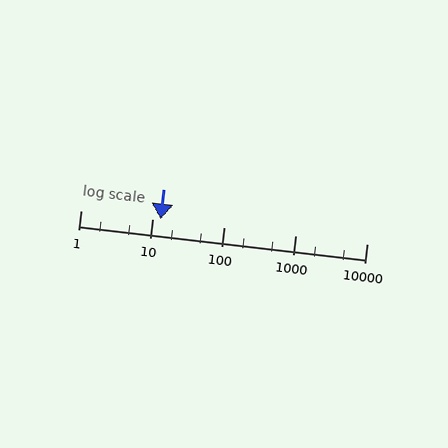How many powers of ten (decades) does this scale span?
The scale spans 4 decades, from 1 to 10000.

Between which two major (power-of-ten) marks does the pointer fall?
The pointer is between 10 and 100.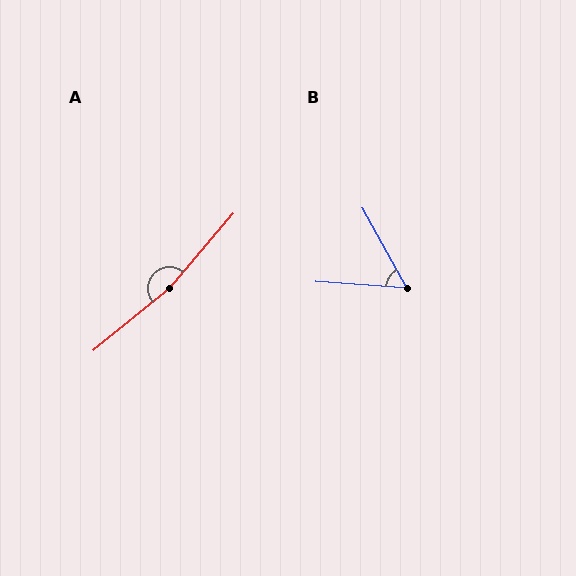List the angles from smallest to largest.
B (57°), A (170°).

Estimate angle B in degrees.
Approximately 57 degrees.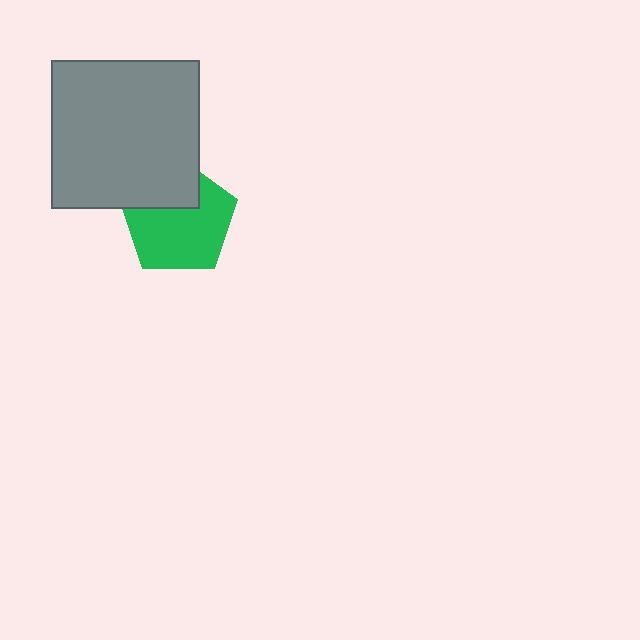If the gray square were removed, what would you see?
You would see the complete green pentagon.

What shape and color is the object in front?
The object in front is a gray square.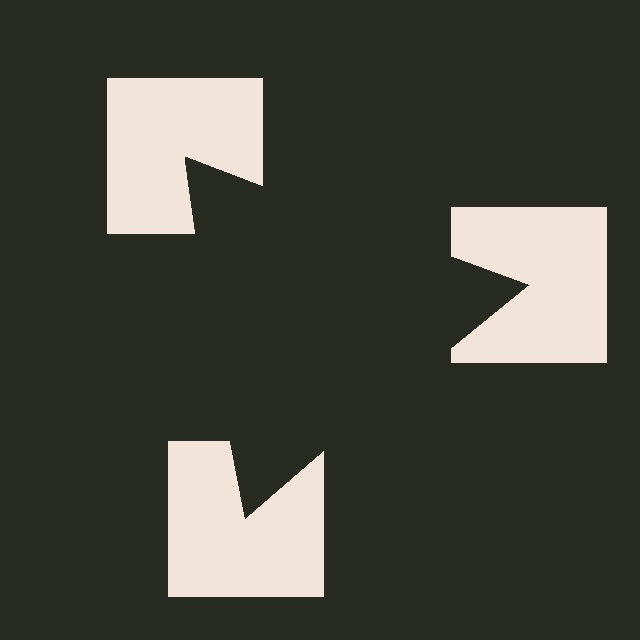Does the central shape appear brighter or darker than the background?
It typically appears slightly darker than the background, even though no actual brightness change is drawn.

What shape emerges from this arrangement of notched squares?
An illusory triangle — its edges are inferred from the aligned wedge cuts in the notched squares, not physically drawn.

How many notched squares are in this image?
There are 3 — one at each vertex of the illusory triangle.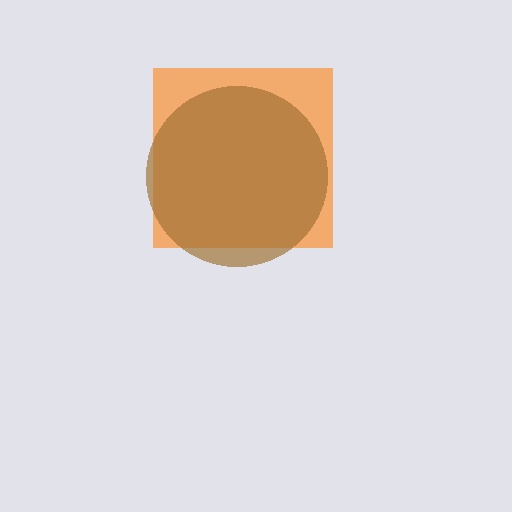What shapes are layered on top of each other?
The layered shapes are: an orange square, a brown circle.